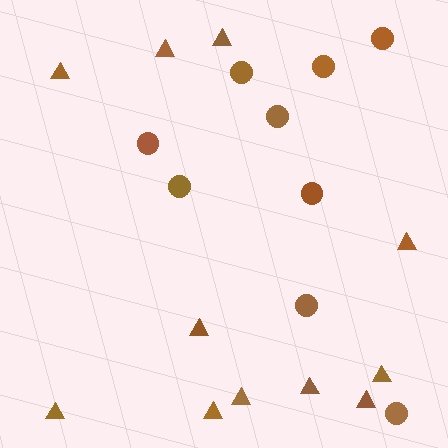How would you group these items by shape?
There are 2 groups: one group of circles (9) and one group of triangles (11).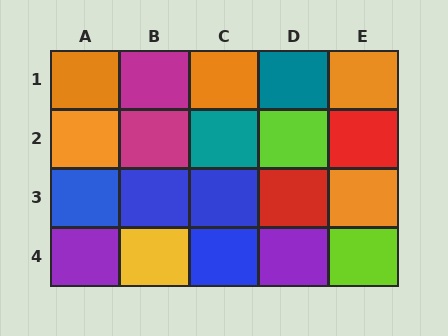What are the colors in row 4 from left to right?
Purple, yellow, blue, purple, lime.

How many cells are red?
2 cells are red.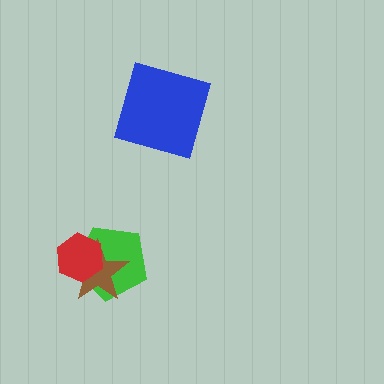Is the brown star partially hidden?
Yes, it is partially covered by another shape.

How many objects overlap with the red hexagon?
2 objects overlap with the red hexagon.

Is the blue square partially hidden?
No, no other shape covers it.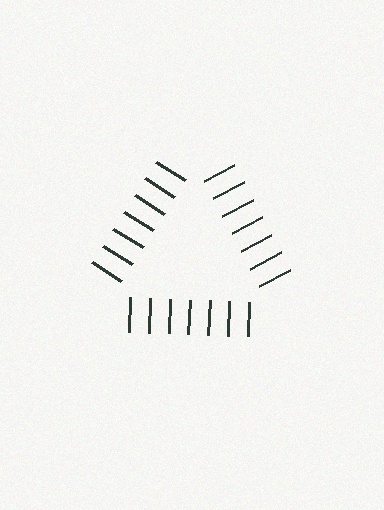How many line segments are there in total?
21 — 7 along each of the 3 edges.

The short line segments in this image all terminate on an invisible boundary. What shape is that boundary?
An illusory triangle — the line segments terminate on its edges but no continuous stroke is drawn.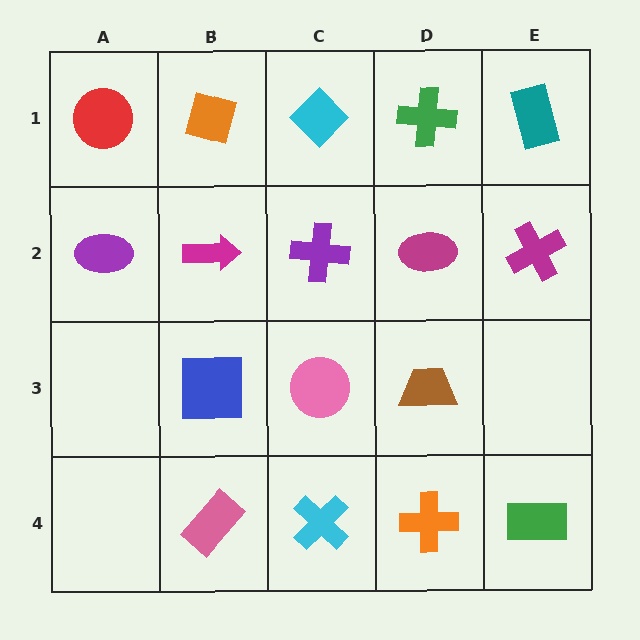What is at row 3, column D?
A brown trapezoid.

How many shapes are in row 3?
3 shapes.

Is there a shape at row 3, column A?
No, that cell is empty.